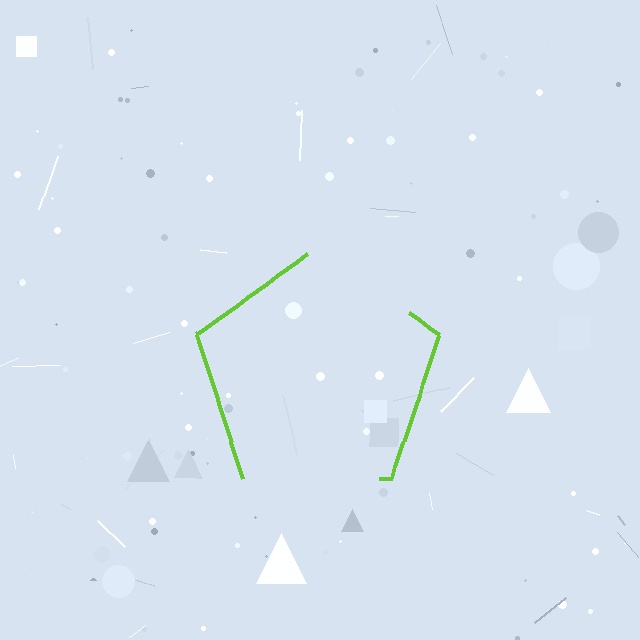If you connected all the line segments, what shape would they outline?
They would outline a pentagon.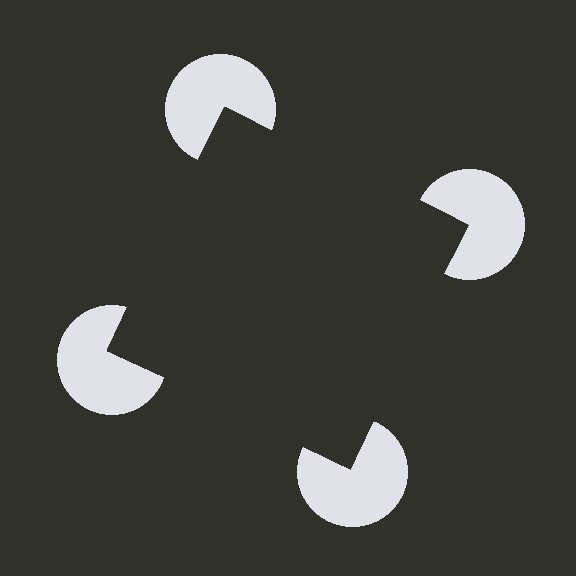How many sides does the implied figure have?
4 sides.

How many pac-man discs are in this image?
There are 4 — one at each vertex of the illusory square.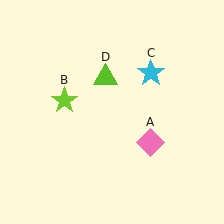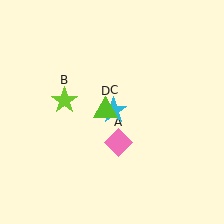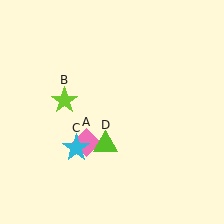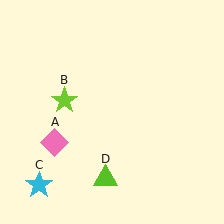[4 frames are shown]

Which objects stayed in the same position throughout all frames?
Lime star (object B) remained stationary.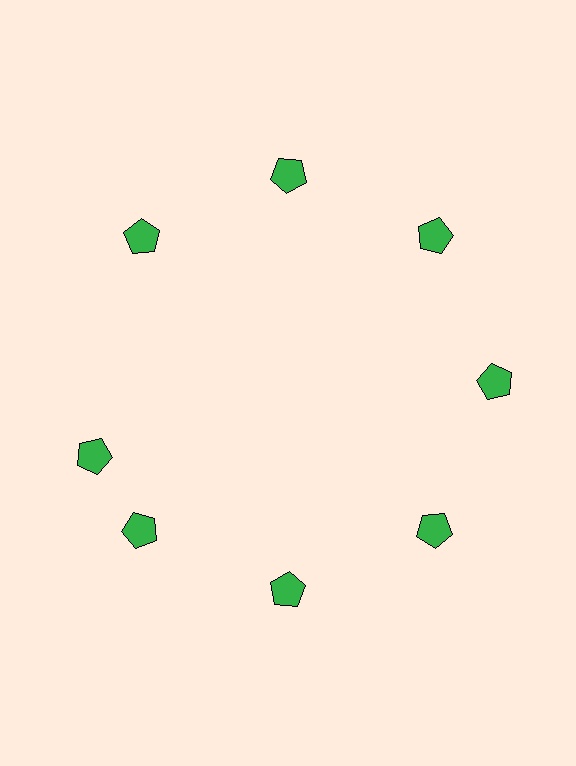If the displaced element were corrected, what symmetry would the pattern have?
It would have 8-fold rotational symmetry — the pattern would map onto itself every 45 degrees.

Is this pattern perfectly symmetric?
No. The 8 green pentagons are arranged in a ring, but one element near the 9 o'clock position is rotated out of alignment along the ring, breaking the 8-fold rotational symmetry.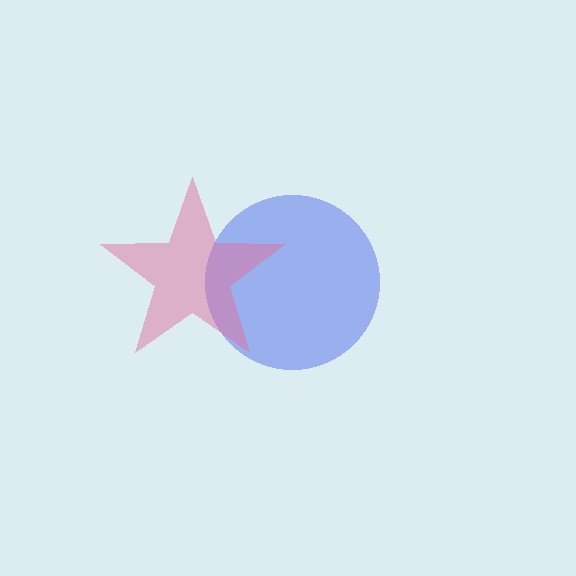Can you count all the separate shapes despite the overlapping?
Yes, there are 2 separate shapes.